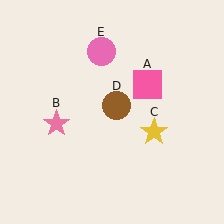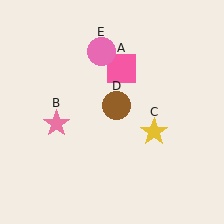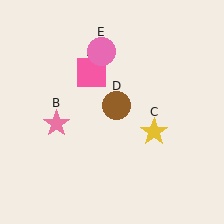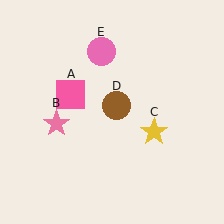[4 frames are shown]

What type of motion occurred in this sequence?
The pink square (object A) rotated counterclockwise around the center of the scene.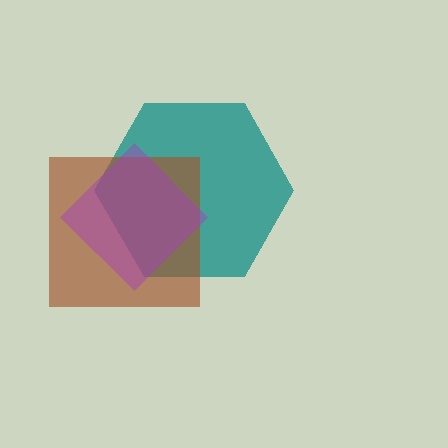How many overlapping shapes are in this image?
There are 3 overlapping shapes in the image.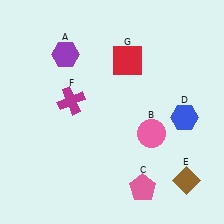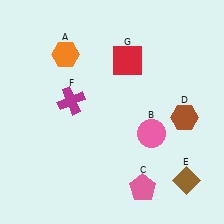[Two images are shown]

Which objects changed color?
A changed from purple to orange. D changed from blue to brown.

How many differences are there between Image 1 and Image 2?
There are 2 differences between the two images.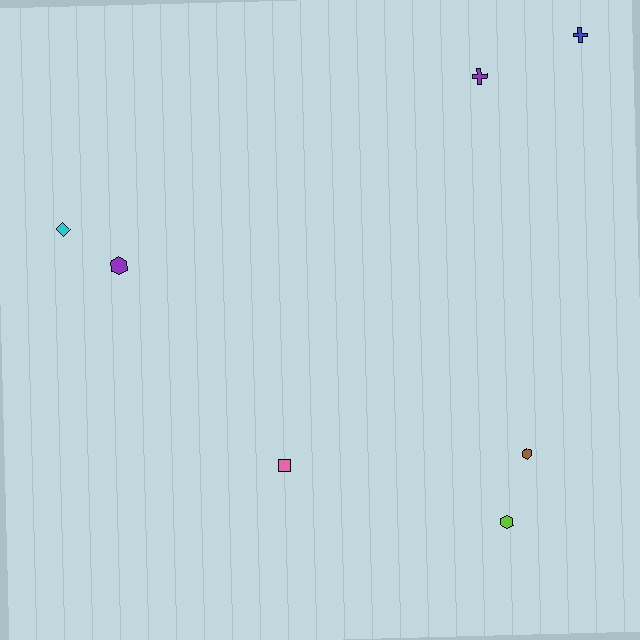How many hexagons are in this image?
There are 3 hexagons.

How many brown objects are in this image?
There is 1 brown object.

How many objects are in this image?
There are 7 objects.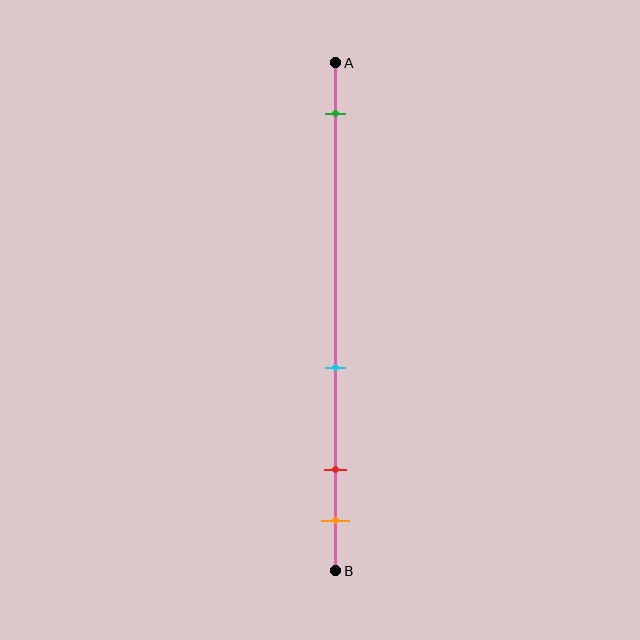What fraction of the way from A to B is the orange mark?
The orange mark is approximately 90% (0.9) of the way from A to B.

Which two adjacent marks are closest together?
The red and orange marks are the closest adjacent pair.